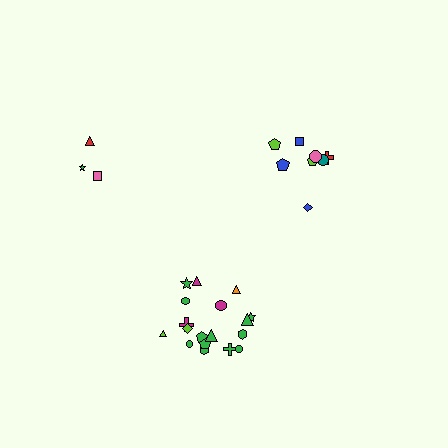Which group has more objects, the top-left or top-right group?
The top-right group.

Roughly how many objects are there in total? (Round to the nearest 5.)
Roughly 30 objects in total.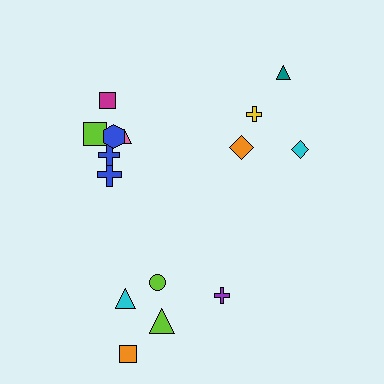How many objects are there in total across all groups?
There are 15 objects.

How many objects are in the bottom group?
There are 5 objects.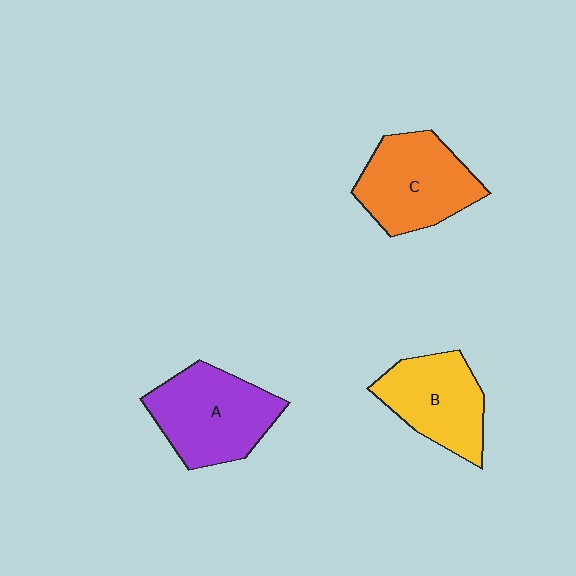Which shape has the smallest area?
Shape B (yellow).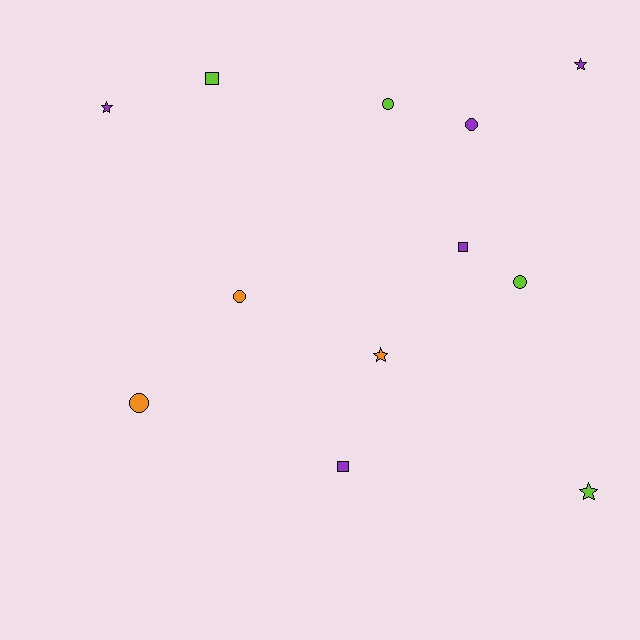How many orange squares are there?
There are no orange squares.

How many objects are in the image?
There are 12 objects.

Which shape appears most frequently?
Circle, with 5 objects.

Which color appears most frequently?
Purple, with 5 objects.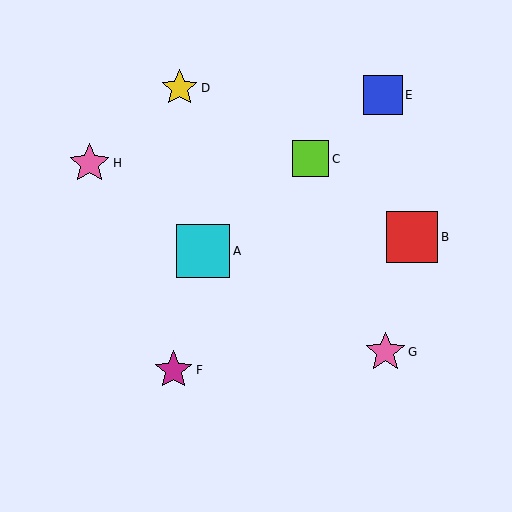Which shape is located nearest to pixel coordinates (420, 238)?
The red square (labeled B) at (412, 237) is nearest to that location.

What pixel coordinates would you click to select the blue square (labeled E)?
Click at (383, 95) to select the blue square E.